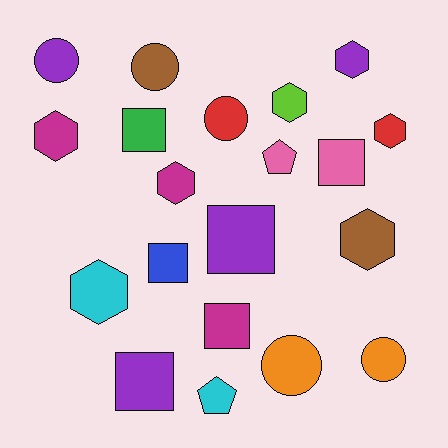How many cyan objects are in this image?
There are 2 cyan objects.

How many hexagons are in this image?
There are 7 hexagons.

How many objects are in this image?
There are 20 objects.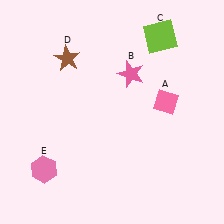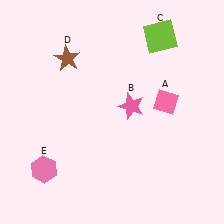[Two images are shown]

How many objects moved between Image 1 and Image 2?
1 object moved between the two images.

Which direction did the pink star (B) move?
The pink star (B) moved down.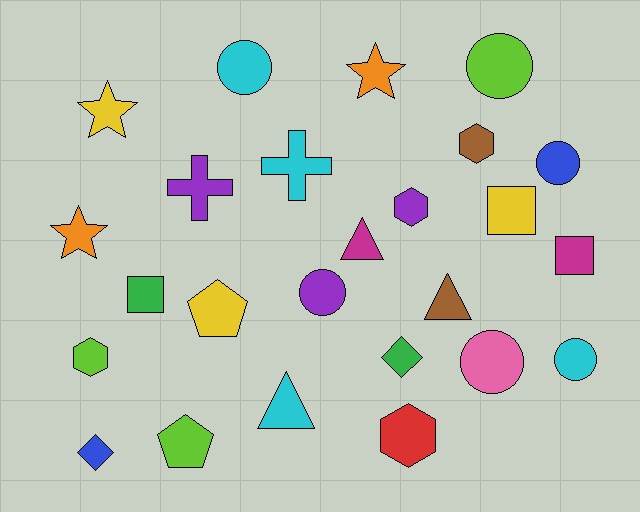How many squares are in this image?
There are 3 squares.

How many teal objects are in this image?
There are no teal objects.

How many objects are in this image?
There are 25 objects.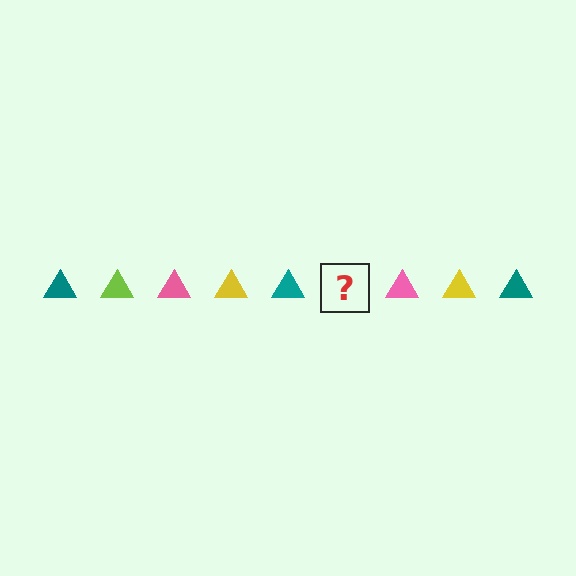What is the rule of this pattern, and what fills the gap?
The rule is that the pattern cycles through teal, lime, pink, yellow triangles. The gap should be filled with a lime triangle.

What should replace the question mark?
The question mark should be replaced with a lime triangle.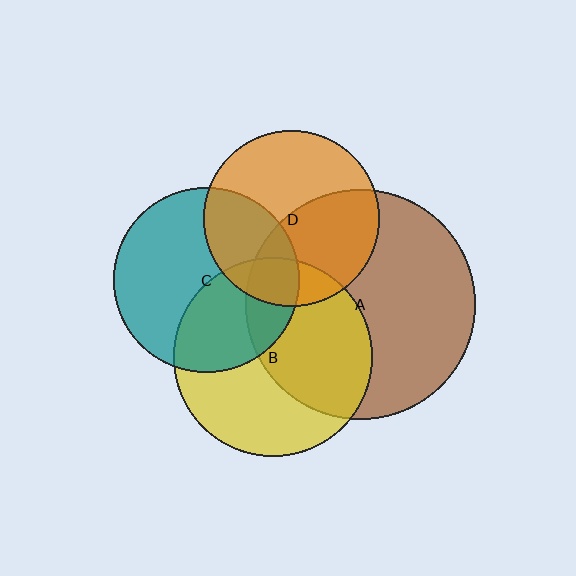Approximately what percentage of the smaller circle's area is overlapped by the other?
Approximately 30%.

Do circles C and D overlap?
Yes.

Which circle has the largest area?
Circle A (brown).